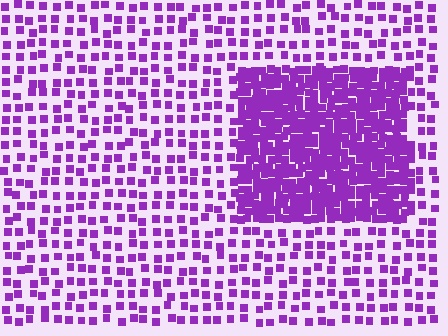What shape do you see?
I see a rectangle.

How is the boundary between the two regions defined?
The boundary is defined by a change in element density (approximately 2.9x ratio). All elements are the same color, size, and shape.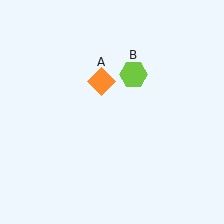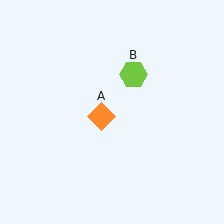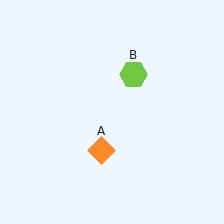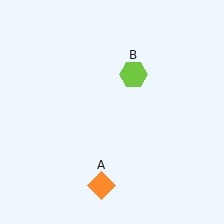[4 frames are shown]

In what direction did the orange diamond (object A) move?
The orange diamond (object A) moved down.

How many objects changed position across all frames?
1 object changed position: orange diamond (object A).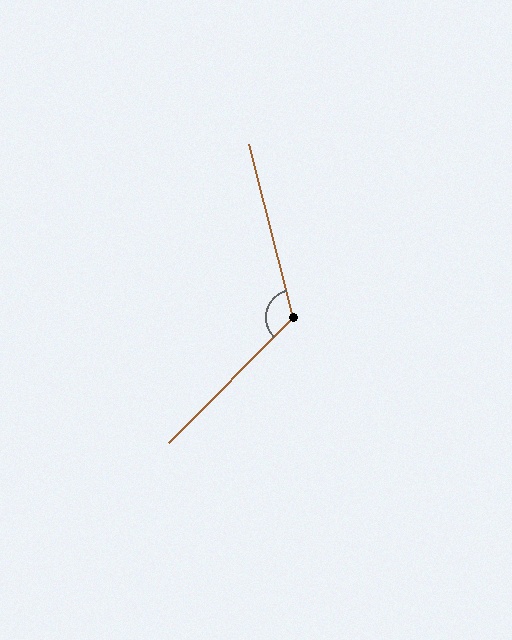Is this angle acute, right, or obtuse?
It is obtuse.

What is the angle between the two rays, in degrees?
Approximately 121 degrees.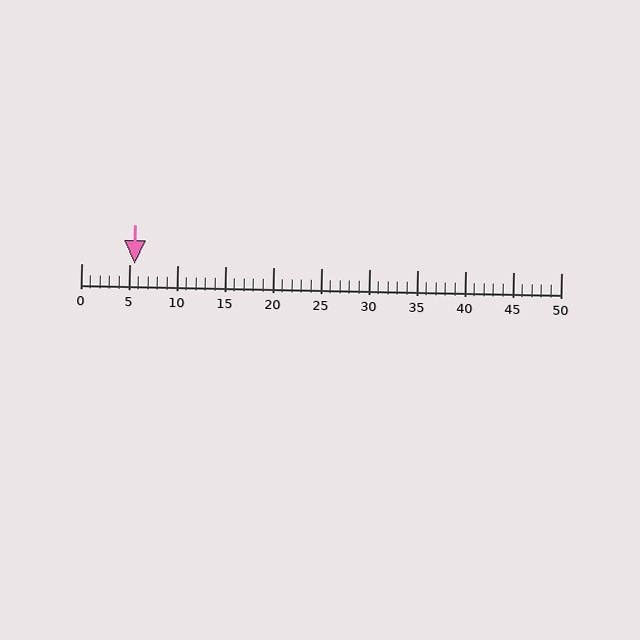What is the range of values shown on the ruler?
The ruler shows values from 0 to 50.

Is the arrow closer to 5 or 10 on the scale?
The arrow is closer to 5.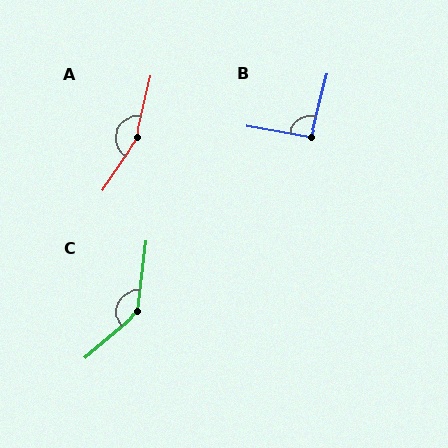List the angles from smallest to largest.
B (95°), C (137°), A (159°).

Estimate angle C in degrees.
Approximately 137 degrees.